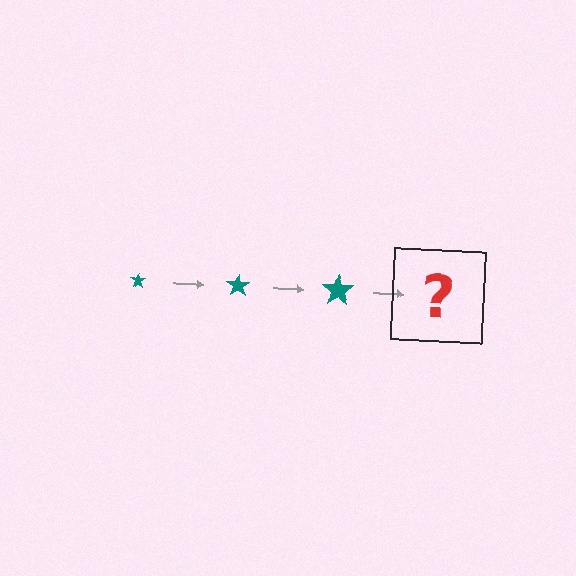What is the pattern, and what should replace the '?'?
The pattern is that the star gets progressively larger each step. The '?' should be a teal star, larger than the previous one.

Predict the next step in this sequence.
The next step is a teal star, larger than the previous one.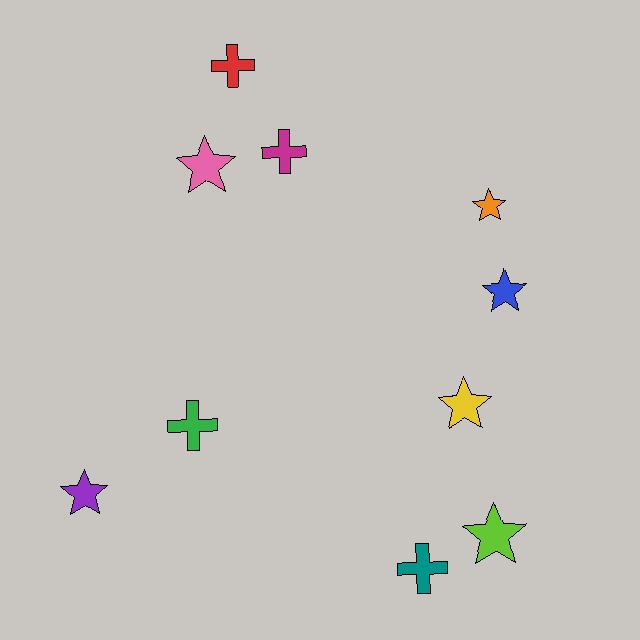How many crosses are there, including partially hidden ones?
There are 4 crosses.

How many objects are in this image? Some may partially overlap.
There are 10 objects.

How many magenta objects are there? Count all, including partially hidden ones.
There is 1 magenta object.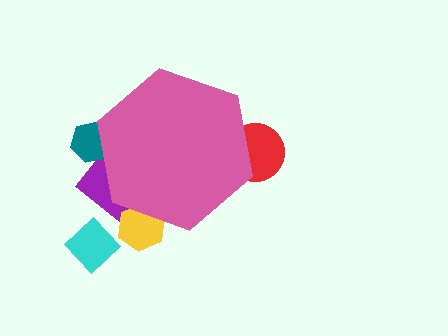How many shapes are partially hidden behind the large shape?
4 shapes are partially hidden.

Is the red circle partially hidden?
Yes, the red circle is partially hidden behind the pink hexagon.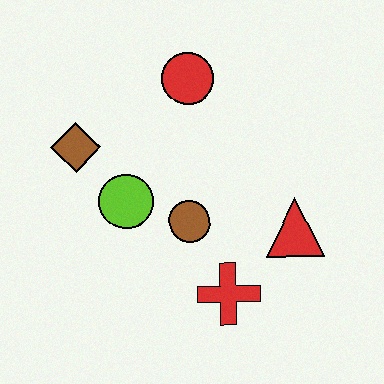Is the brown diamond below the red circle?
Yes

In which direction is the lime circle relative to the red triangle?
The lime circle is to the left of the red triangle.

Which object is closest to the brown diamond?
The lime circle is closest to the brown diamond.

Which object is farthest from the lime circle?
The red triangle is farthest from the lime circle.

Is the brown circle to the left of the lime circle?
No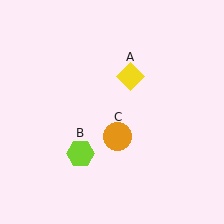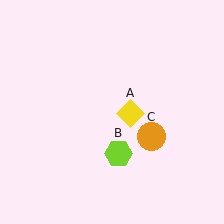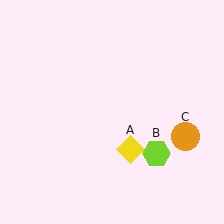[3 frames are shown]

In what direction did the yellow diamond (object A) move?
The yellow diamond (object A) moved down.